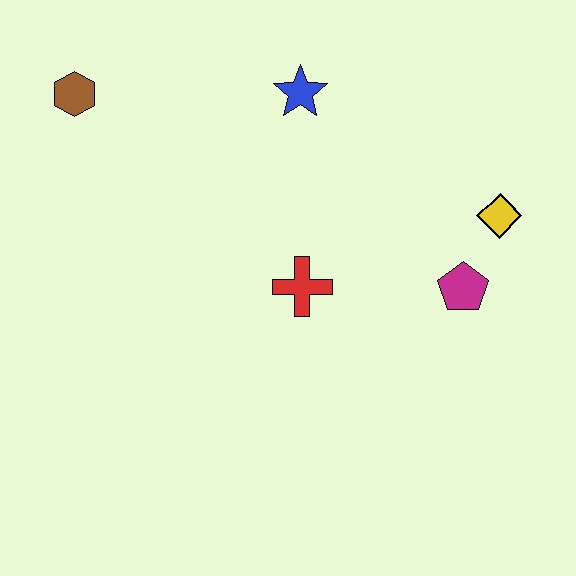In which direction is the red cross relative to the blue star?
The red cross is below the blue star.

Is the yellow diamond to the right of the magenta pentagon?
Yes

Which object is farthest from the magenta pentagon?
The brown hexagon is farthest from the magenta pentagon.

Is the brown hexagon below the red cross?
No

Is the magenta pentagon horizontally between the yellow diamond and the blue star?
Yes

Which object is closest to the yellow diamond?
The magenta pentagon is closest to the yellow diamond.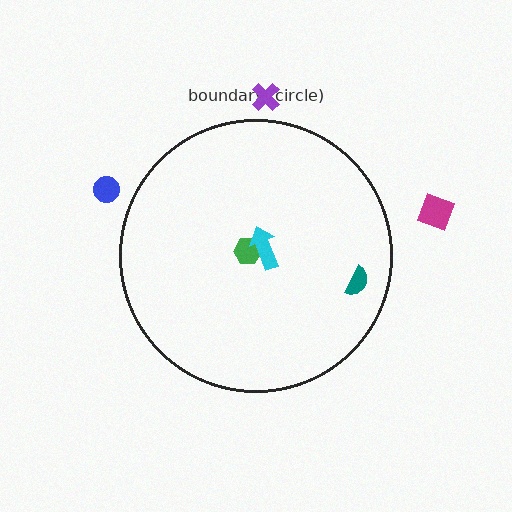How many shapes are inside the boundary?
3 inside, 3 outside.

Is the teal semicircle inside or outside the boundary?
Inside.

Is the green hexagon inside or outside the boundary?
Inside.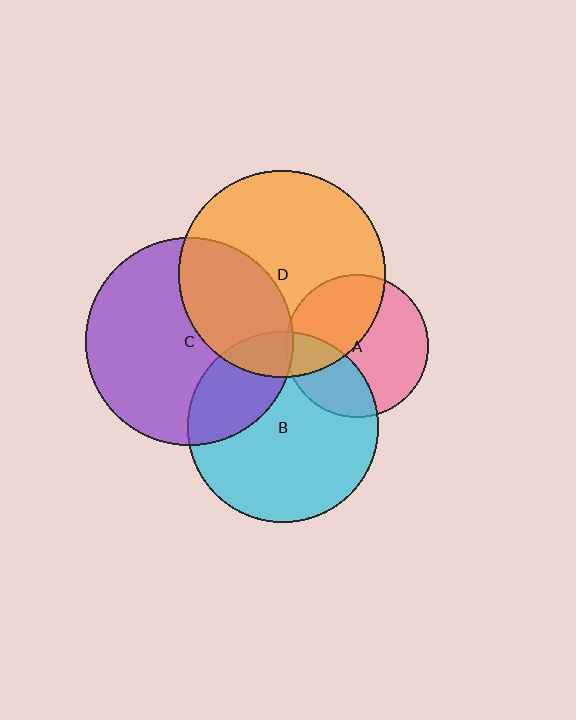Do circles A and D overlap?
Yes.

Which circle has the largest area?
Circle C (purple).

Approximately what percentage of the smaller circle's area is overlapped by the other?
Approximately 40%.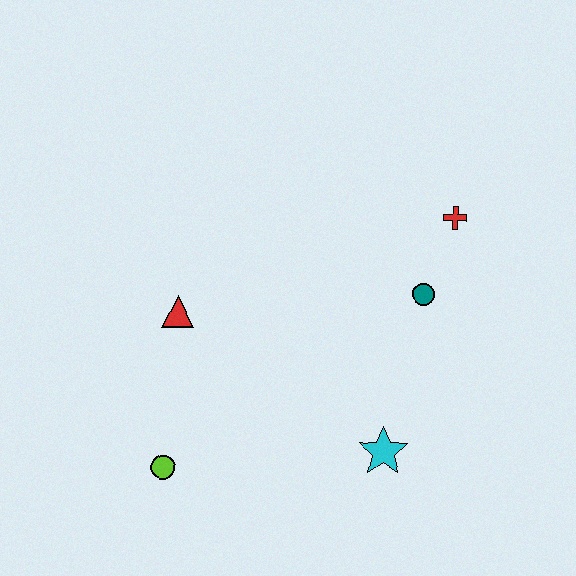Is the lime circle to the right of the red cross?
No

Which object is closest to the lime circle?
The red triangle is closest to the lime circle.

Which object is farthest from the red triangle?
The red cross is farthest from the red triangle.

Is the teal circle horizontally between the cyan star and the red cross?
Yes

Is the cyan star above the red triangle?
No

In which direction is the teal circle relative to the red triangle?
The teal circle is to the right of the red triangle.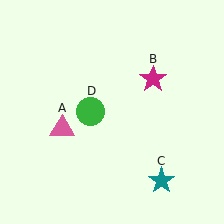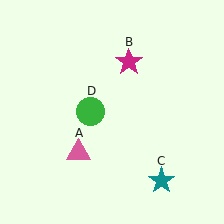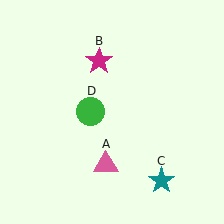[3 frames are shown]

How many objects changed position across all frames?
2 objects changed position: pink triangle (object A), magenta star (object B).